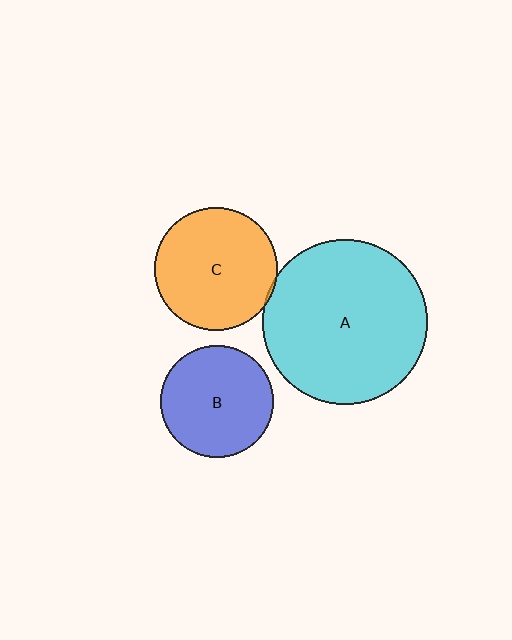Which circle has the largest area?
Circle A (cyan).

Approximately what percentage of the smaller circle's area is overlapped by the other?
Approximately 5%.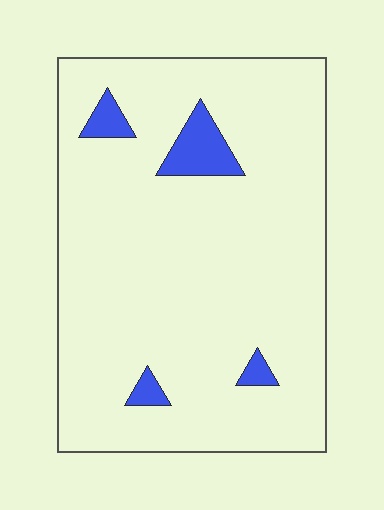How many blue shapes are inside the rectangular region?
4.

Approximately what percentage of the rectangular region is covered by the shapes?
Approximately 5%.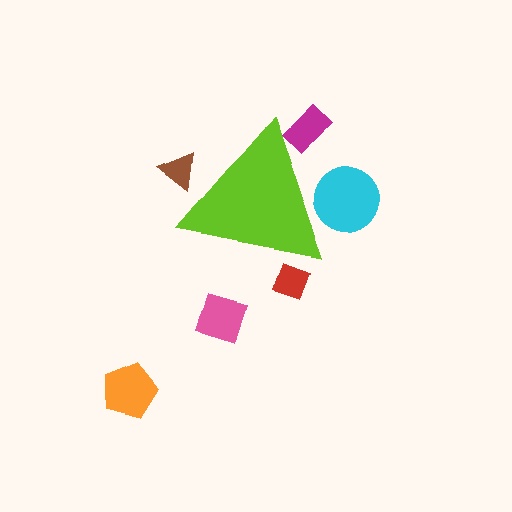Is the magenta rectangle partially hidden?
Yes, the magenta rectangle is partially hidden behind the lime triangle.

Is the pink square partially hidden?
No, the pink square is fully visible.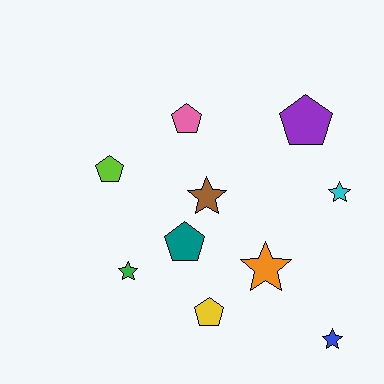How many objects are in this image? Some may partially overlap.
There are 10 objects.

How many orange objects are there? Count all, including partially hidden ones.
There is 1 orange object.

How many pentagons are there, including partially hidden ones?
There are 5 pentagons.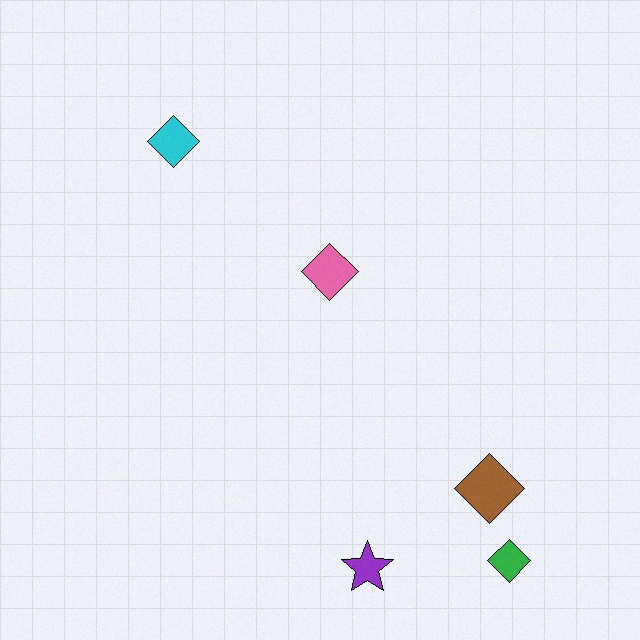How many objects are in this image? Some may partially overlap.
There are 5 objects.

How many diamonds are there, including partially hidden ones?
There are 4 diamonds.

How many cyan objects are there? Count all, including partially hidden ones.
There is 1 cyan object.